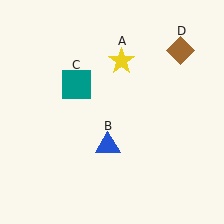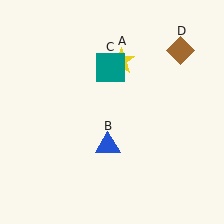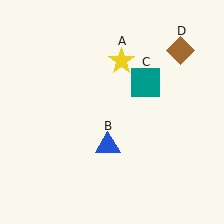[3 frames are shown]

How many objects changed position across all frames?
1 object changed position: teal square (object C).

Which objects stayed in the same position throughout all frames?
Yellow star (object A) and blue triangle (object B) and brown diamond (object D) remained stationary.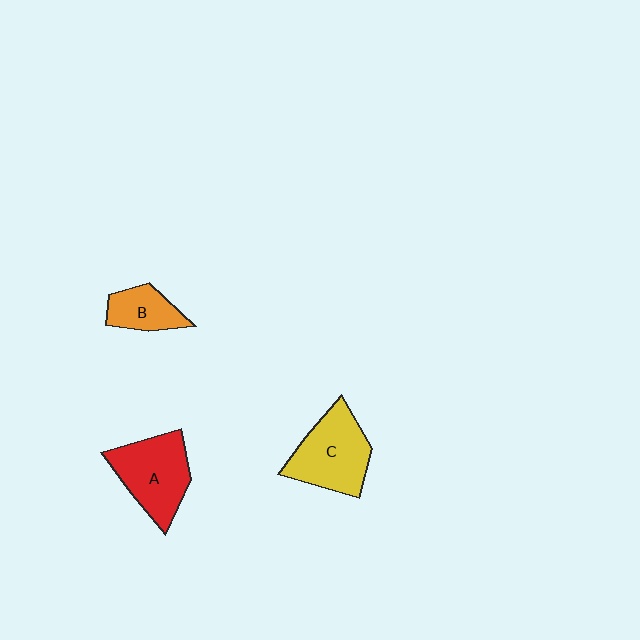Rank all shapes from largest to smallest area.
From largest to smallest: C (yellow), A (red), B (orange).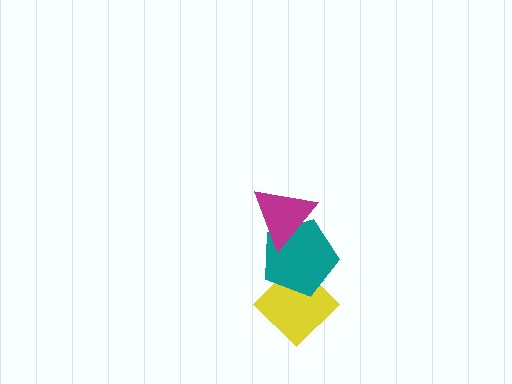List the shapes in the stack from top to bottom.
From top to bottom: the magenta triangle, the teal pentagon, the yellow diamond.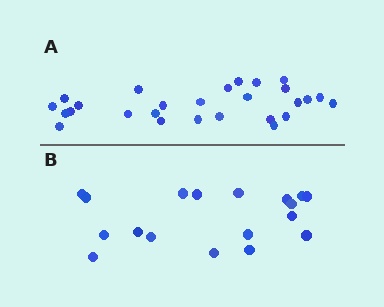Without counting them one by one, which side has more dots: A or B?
Region A (the top region) has more dots.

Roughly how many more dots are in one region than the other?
Region A has roughly 8 or so more dots than region B.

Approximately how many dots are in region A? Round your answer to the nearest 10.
About 30 dots. (The exact count is 27, which rounds to 30.)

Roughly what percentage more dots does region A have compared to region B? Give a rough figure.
About 50% more.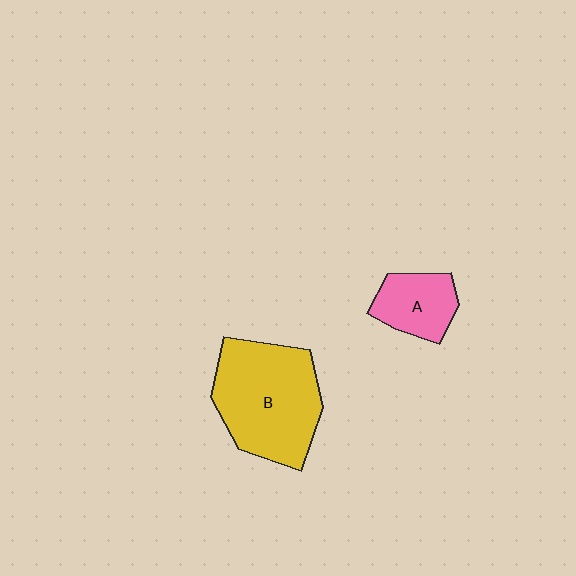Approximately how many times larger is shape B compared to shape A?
Approximately 2.3 times.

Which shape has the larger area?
Shape B (yellow).